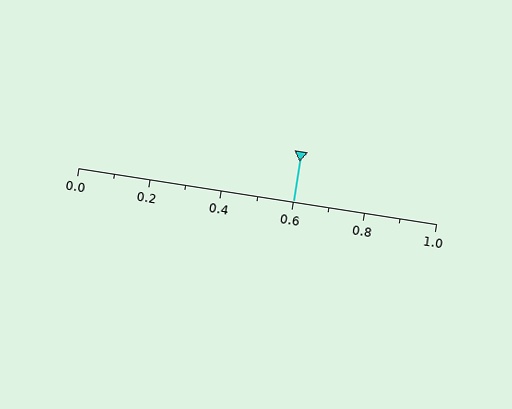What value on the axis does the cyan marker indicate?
The marker indicates approximately 0.6.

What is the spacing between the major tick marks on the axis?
The major ticks are spaced 0.2 apart.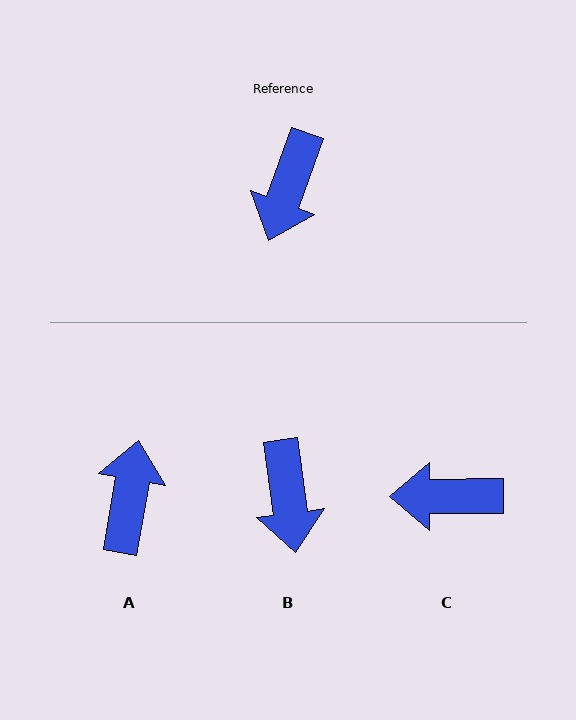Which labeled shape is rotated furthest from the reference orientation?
A, about 170 degrees away.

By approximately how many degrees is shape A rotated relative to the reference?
Approximately 170 degrees clockwise.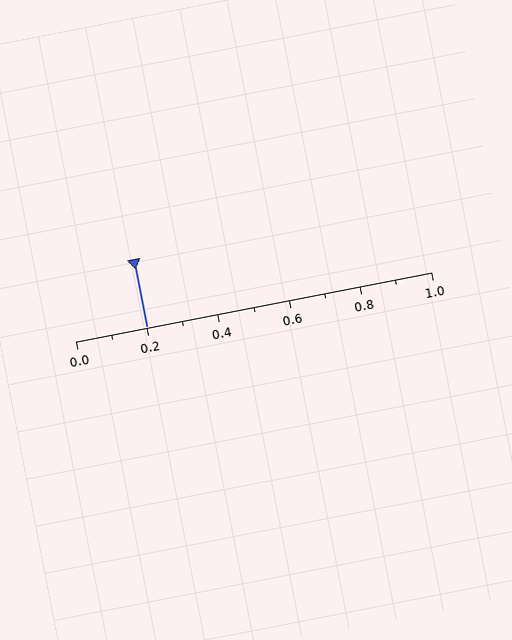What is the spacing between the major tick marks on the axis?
The major ticks are spaced 0.2 apart.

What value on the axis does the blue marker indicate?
The marker indicates approximately 0.2.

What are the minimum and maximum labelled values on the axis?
The axis runs from 0.0 to 1.0.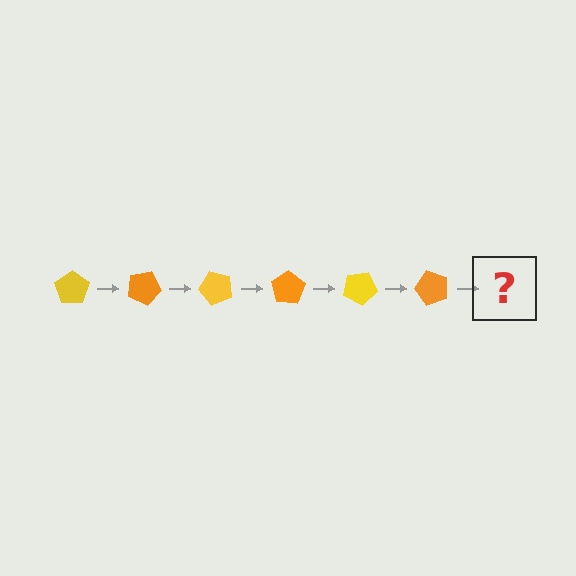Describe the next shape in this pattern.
It should be a yellow pentagon, rotated 150 degrees from the start.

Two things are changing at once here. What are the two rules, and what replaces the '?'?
The two rules are that it rotates 25 degrees each step and the color cycles through yellow and orange. The '?' should be a yellow pentagon, rotated 150 degrees from the start.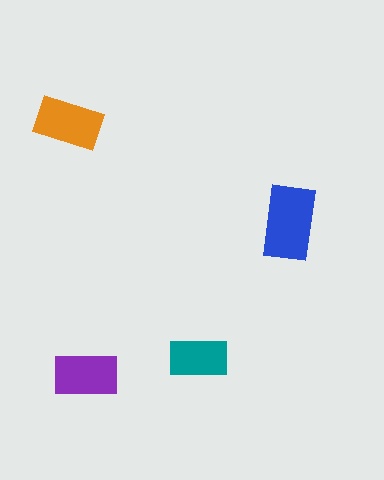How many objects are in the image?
There are 4 objects in the image.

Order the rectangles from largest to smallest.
the blue one, the orange one, the purple one, the teal one.